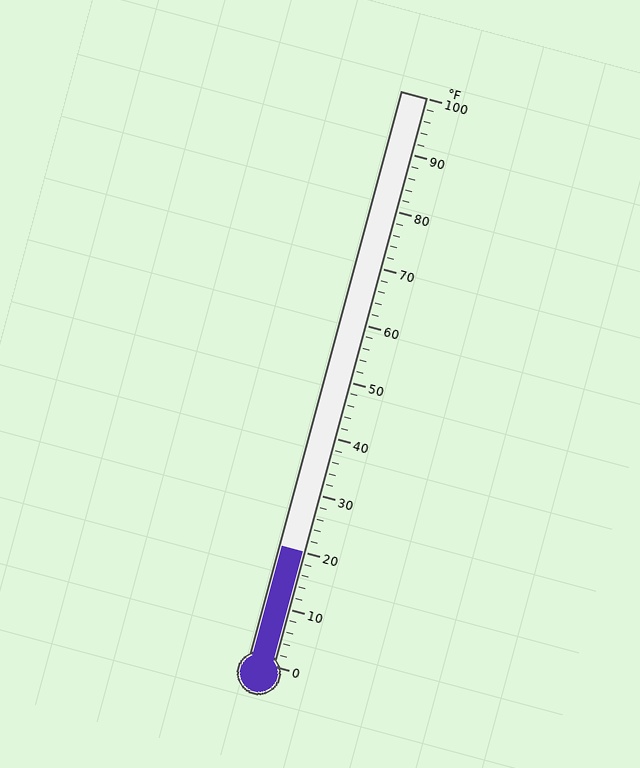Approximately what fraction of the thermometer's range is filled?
The thermometer is filled to approximately 20% of its range.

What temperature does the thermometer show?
The thermometer shows approximately 20°F.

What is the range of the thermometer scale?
The thermometer scale ranges from 0°F to 100°F.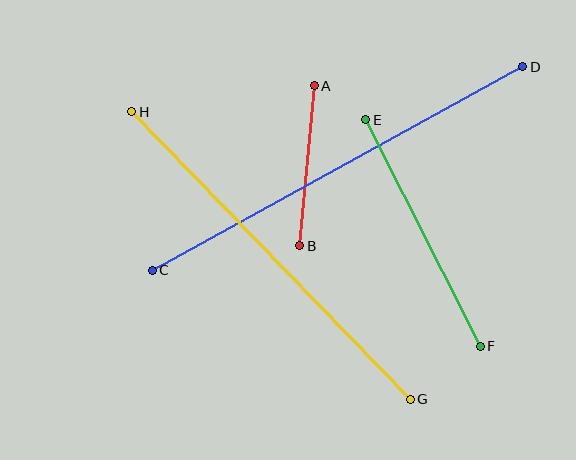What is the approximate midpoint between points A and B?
The midpoint is at approximately (307, 166) pixels.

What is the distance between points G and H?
The distance is approximately 401 pixels.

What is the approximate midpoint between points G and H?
The midpoint is at approximately (271, 256) pixels.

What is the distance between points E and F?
The distance is approximately 254 pixels.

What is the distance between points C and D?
The distance is approximately 422 pixels.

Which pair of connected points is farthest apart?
Points C and D are farthest apart.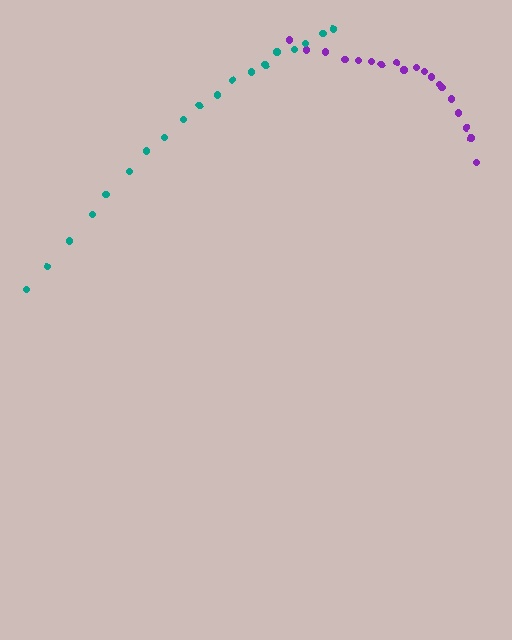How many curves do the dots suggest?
There are 2 distinct paths.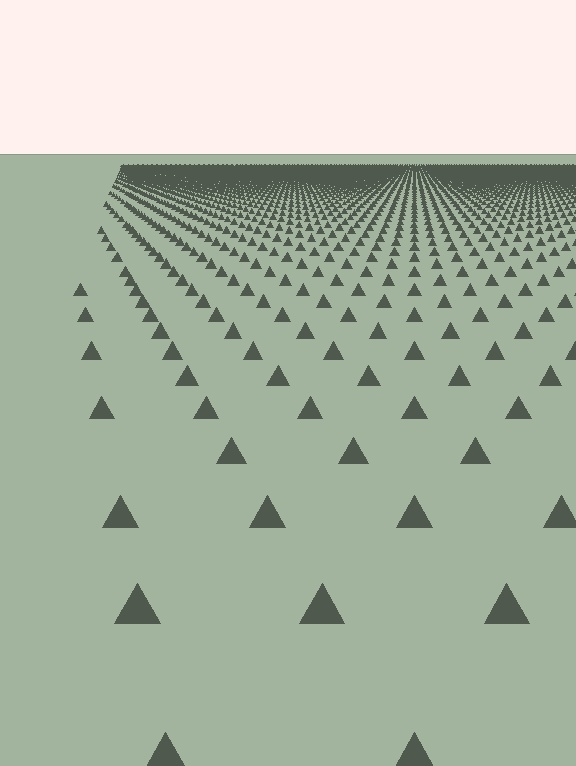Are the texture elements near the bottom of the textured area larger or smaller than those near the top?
Larger. Near the bottom, elements are closer to the viewer and appear at a bigger on-screen size.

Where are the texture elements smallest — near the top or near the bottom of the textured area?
Near the top.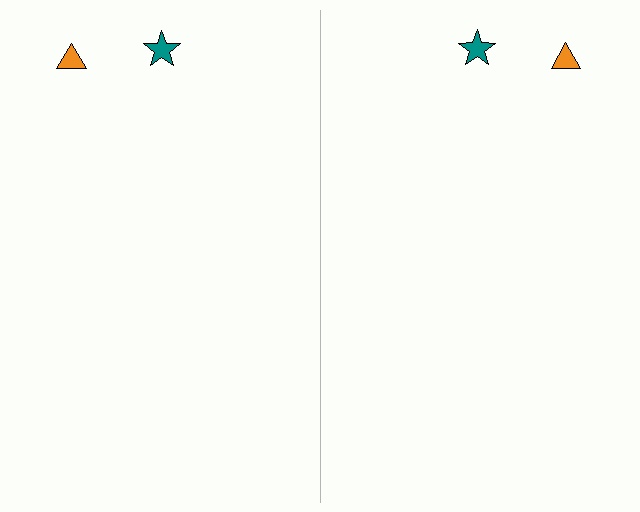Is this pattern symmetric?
Yes, this pattern has bilateral (reflection) symmetry.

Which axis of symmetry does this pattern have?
The pattern has a vertical axis of symmetry running through the center of the image.